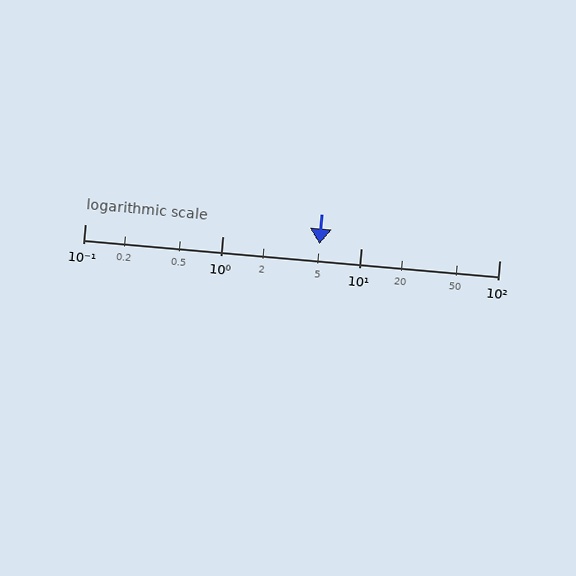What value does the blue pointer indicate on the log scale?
The pointer indicates approximately 5.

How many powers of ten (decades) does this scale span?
The scale spans 3 decades, from 0.1 to 100.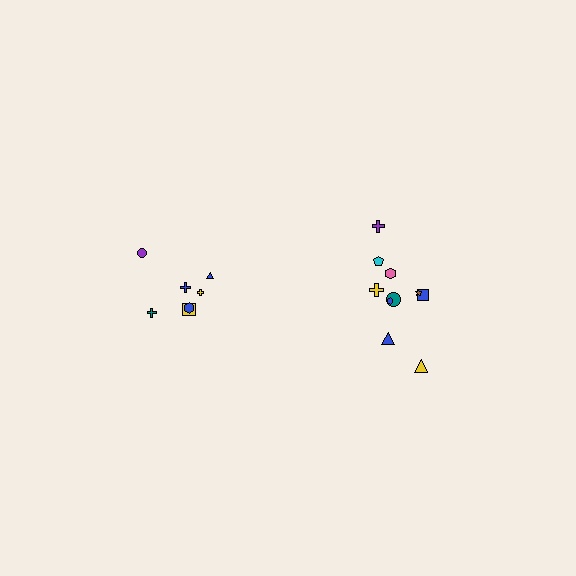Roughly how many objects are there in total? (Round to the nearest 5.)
Roughly 15 objects in total.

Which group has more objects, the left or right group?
The right group.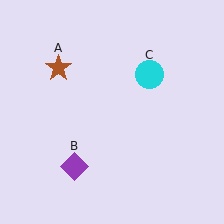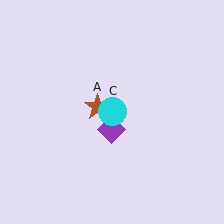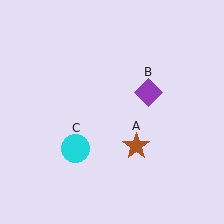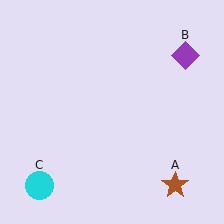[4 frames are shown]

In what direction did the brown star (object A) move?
The brown star (object A) moved down and to the right.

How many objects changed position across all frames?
3 objects changed position: brown star (object A), purple diamond (object B), cyan circle (object C).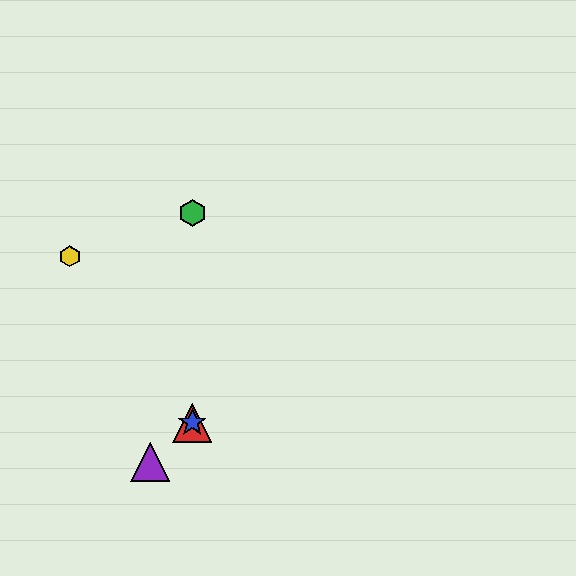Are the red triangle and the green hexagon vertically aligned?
Yes, both are at x≈192.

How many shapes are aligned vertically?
3 shapes (the red triangle, the blue star, the green hexagon) are aligned vertically.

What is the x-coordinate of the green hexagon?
The green hexagon is at x≈192.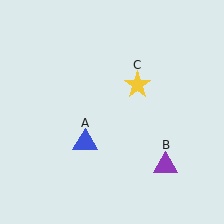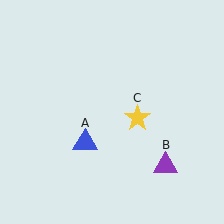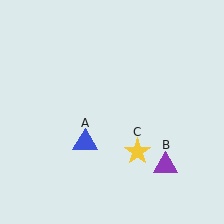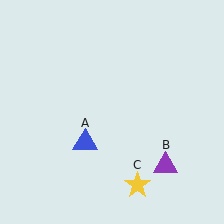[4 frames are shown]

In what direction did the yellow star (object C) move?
The yellow star (object C) moved down.